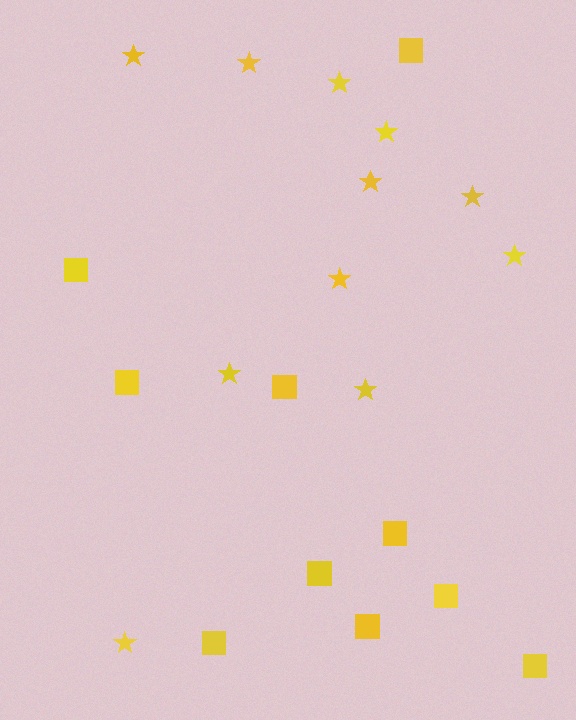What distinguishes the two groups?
There are 2 groups: one group of stars (11) and one group of squares (10).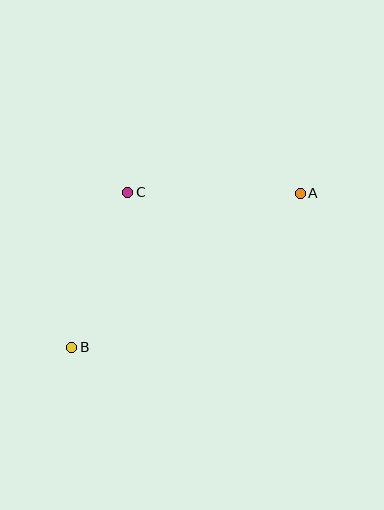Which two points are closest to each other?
Points B and C are closest to each other.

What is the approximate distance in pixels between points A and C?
The distance between A and C is approximately 172 pixels.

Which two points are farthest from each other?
Points A and B are farthest from each other.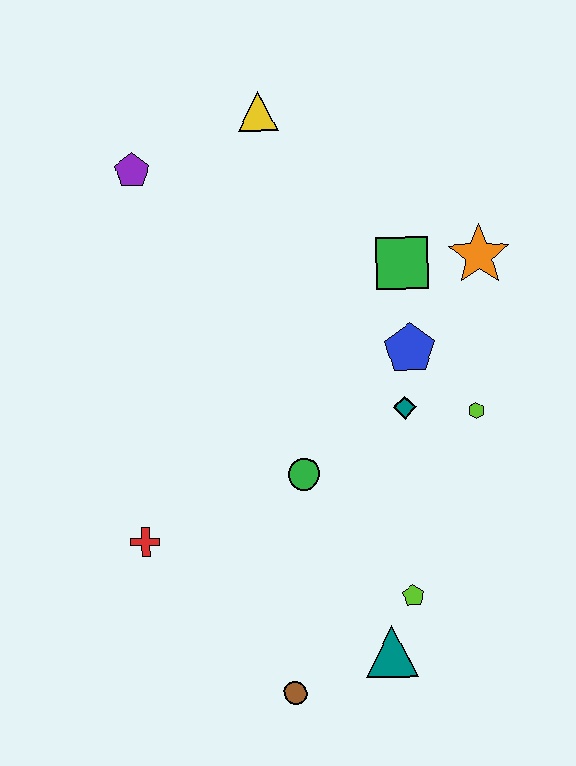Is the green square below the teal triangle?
No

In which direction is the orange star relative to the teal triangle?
The orange star is above the teal triangle.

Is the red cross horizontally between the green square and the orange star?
No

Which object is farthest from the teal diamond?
The purple pentagon is farthest from the teal diamond.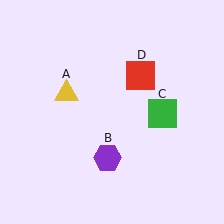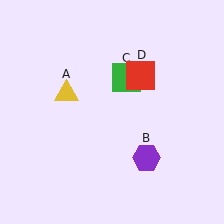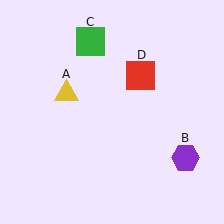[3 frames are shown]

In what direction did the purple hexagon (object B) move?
The purple hexagon (object B) moved right.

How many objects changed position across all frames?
2 objects changed position: purple hexagon (object B), green square (object C).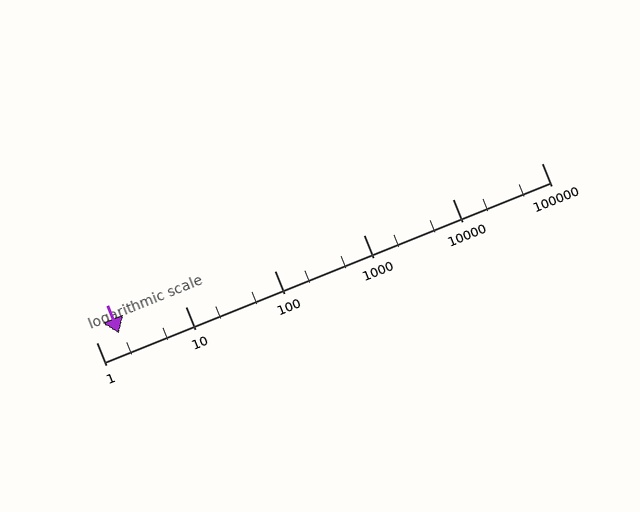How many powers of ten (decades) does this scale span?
The scale spans 5 decades, from 1 to 100000.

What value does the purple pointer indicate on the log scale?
The pointer indicates approximately 1.8.